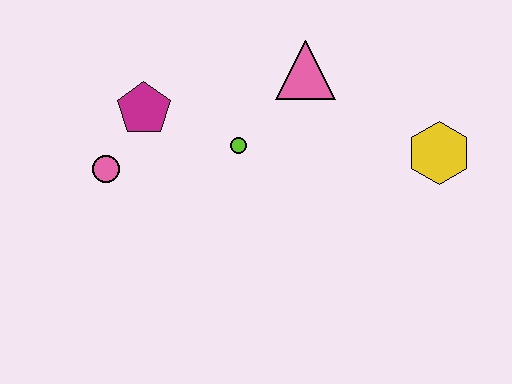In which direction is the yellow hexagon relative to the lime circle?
The yellow hexagon is to the right of the lime circle.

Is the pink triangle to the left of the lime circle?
No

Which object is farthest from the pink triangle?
The pink circle is farthest from the pink triangle.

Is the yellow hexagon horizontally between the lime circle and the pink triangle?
No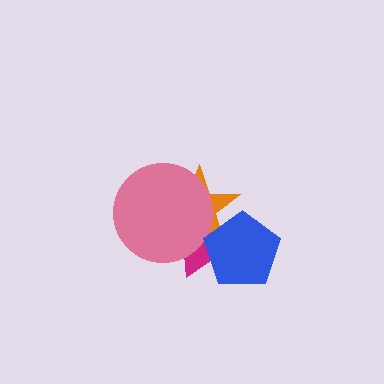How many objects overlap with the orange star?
3 objects overlap with the orange star.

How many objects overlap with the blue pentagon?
2 objects overlap with the blue pentagon.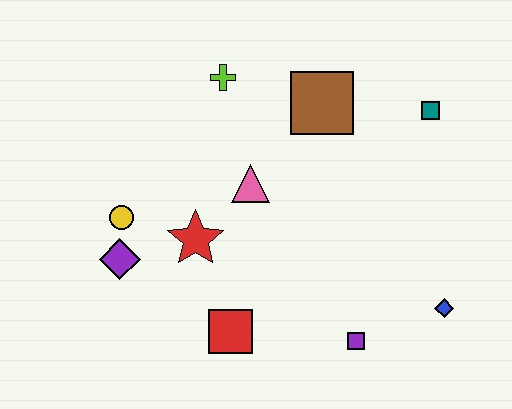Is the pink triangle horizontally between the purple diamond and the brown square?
Yes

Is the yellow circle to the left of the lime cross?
Yes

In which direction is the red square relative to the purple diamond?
The red square is to the right of the purple diamond.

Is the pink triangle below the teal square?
Yes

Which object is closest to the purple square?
The blue diamond is closest to the purple square.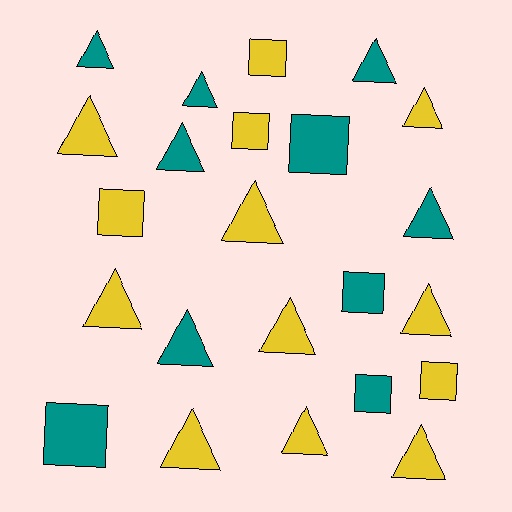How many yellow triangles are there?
There are 9 yellow triangles.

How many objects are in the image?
There are 23 objects.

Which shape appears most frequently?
Triangle, with 15 objects.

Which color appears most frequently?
Yellow, with 13 objects.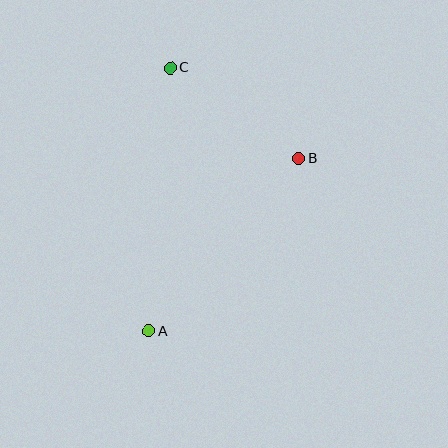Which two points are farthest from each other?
Points A and C are farthest from each other.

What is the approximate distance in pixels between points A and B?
The distance between A and B is approximately 229 pixels.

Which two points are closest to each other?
Points B and C are closest to each other.